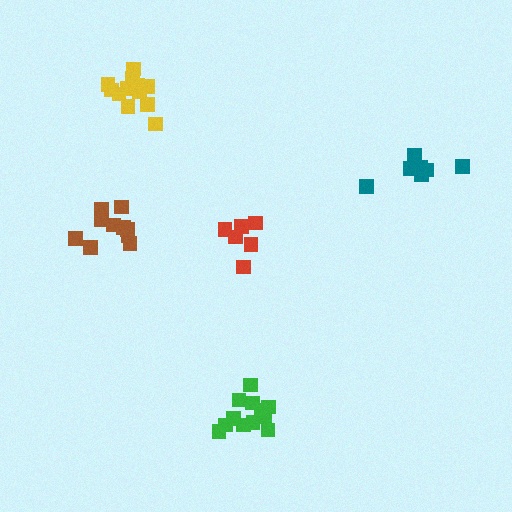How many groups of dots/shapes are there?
There are 5 groups.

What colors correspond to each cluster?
The clusters are colored: green, red, teal, brown, yellow.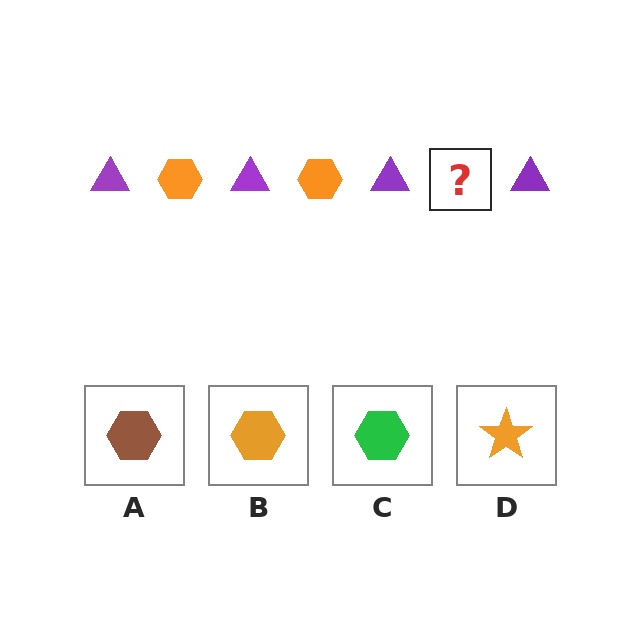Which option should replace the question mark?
Option B.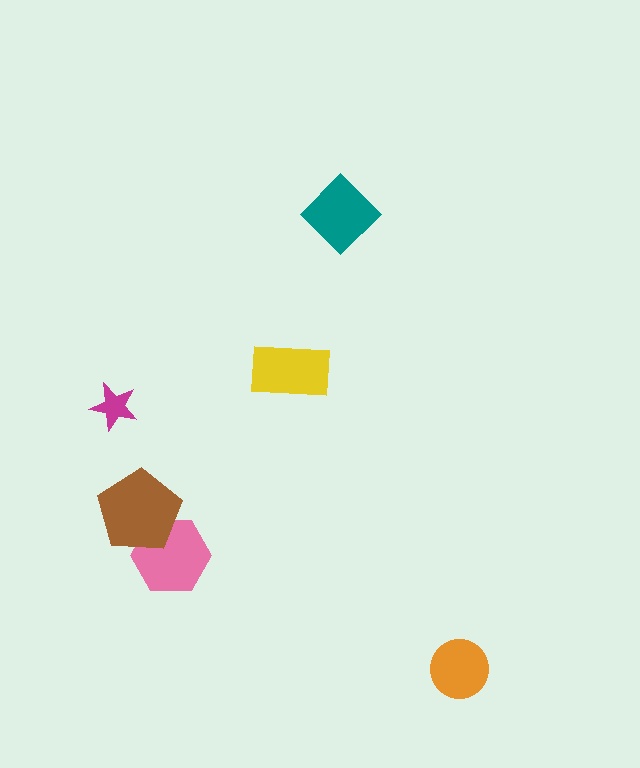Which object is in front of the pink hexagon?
The brown pentagon is in front of the pink hexagon.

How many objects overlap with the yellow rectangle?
0 objects overlap with the yellow rectangle.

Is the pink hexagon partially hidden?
Yes, it is partially covered by another shape.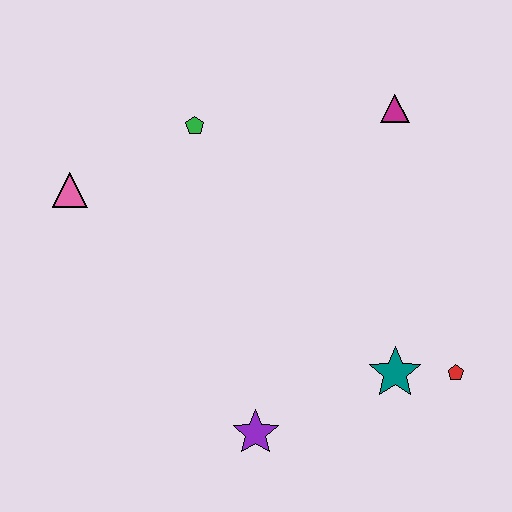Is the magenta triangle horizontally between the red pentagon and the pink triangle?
Yes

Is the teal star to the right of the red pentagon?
No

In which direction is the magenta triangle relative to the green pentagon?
The magenta triangle is to the right of the green pentagon.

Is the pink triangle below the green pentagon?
Yes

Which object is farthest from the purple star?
The magenta triangle is farthest from the purple star.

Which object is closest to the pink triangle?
The green pentagon is closest to the pink triangle.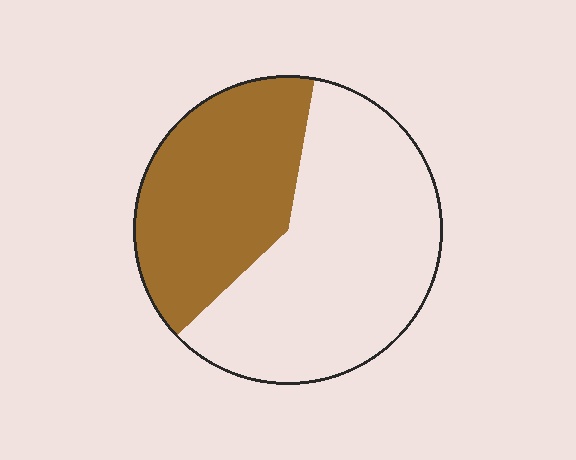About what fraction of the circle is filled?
About two fifths (2/5).